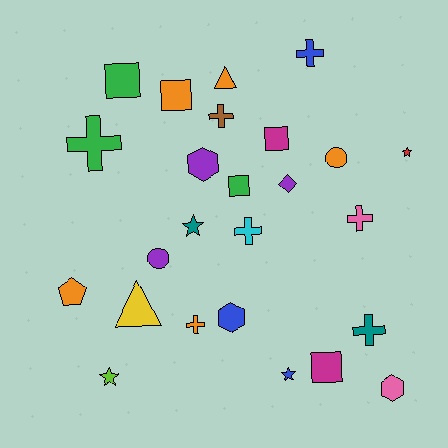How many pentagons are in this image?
There is 1 pentagon.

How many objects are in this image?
There are 25 objects.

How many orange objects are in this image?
There are 5 orange objects.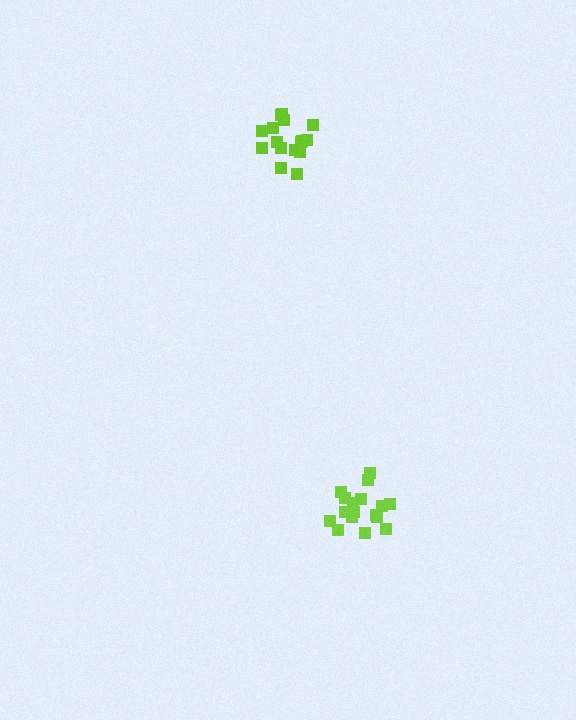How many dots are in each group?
Group 1: 17 dots, Group 2: 16 dots (33 total).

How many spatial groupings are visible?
There are 2 spatial groupings.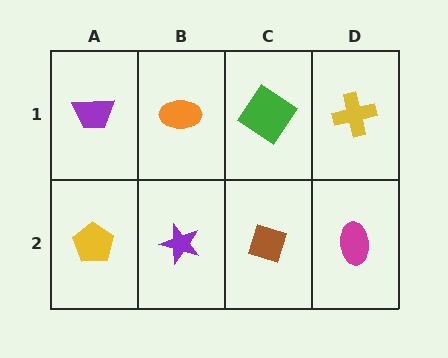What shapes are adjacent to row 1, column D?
A magenta ellipse (row 2, column D), a green diamond (row 1, column C).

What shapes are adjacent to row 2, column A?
A purple trapezoid (row 1, column A), a purple star (row 2, column B).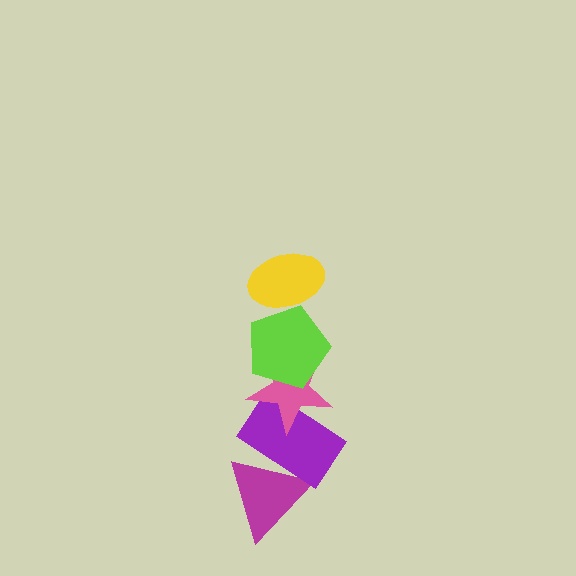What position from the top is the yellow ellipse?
The yellow ellipse is 1st from the top.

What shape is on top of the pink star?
The lime pentagon is on top of the pink star.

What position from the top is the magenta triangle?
The magenta triangle is 5th from the top.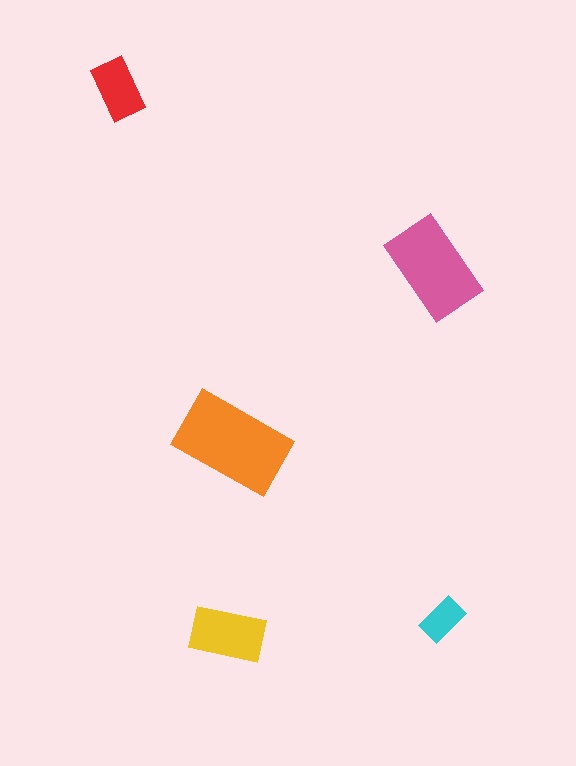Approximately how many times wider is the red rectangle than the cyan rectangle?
About 1.5 times wider.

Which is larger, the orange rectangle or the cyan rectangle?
The orange one.